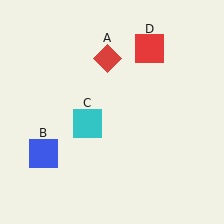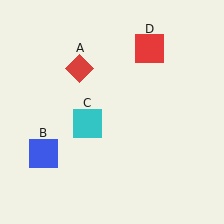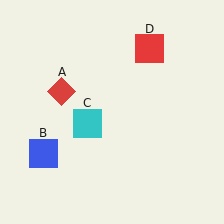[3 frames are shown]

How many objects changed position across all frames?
1 object changed position: red diamond (object A).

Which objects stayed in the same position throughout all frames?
Blue square (object B) and cyan square (object C) and red square (object D) remained stationary.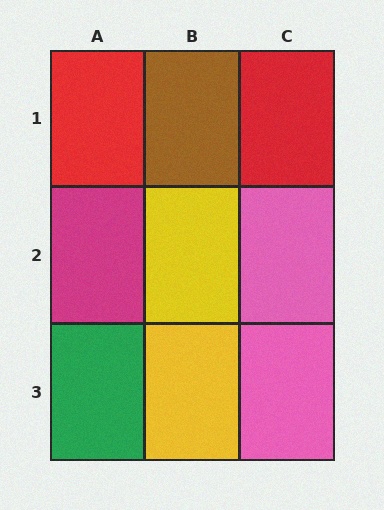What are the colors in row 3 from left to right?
Green, yellow, pink.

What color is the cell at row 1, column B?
Brown.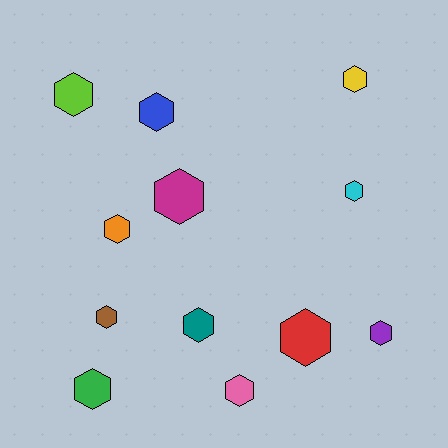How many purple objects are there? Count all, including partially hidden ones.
There is 1 purple object.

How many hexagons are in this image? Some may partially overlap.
There are 12 hexagons.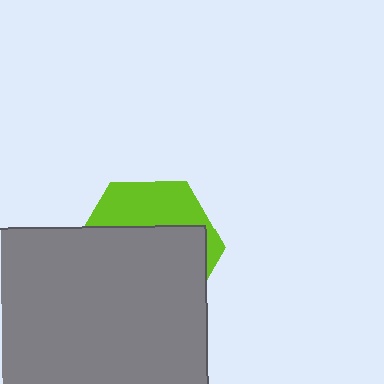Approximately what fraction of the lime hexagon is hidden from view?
Roughly 66% of the lime hexagon is hidden behind the gray rectangle.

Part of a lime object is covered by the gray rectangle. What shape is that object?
It is a hexagon.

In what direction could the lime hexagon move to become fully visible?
The lime hexagon could move up. That would shift it out from behind the gray rectangle entirely.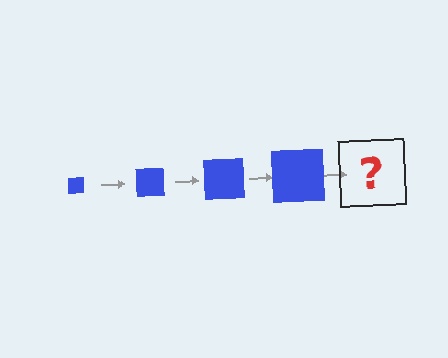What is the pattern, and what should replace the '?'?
The pattern is that the square gets progressively larger each step. The '?' should be a blue square, larger than the previous one.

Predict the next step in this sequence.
The next step is a blue square, larger than the previous one.